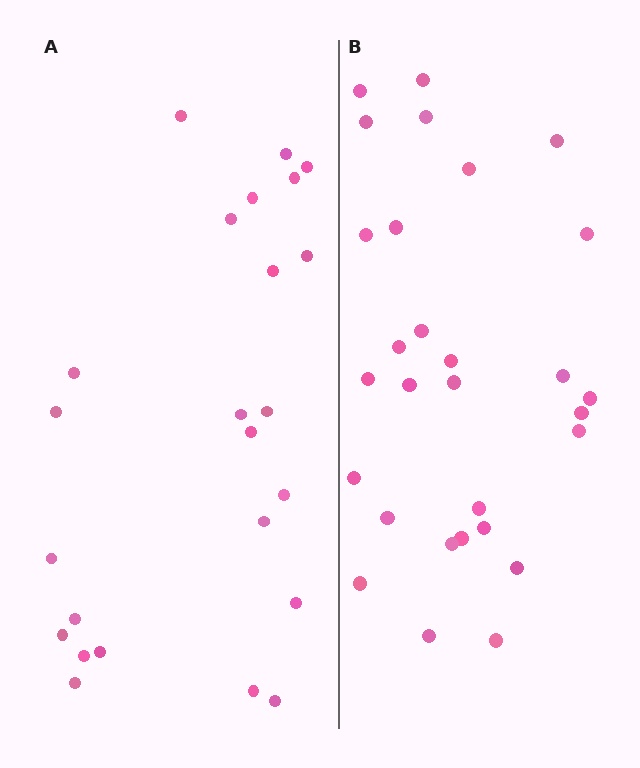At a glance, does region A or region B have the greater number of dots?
Region B (the right region) has more dots.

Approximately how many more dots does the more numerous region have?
Region B has about 5 more dots than region A.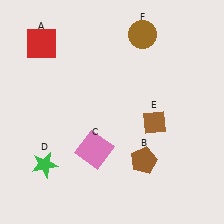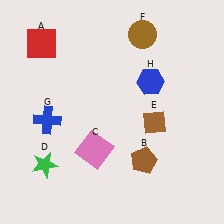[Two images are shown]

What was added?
A blue cross (G), a blue hexagon (H) were added in Image 2.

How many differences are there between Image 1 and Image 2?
There are 2 differences between the two images.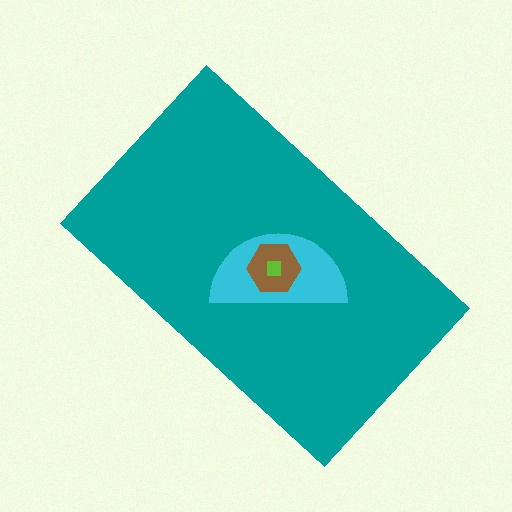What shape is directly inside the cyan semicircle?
The brown hexagon.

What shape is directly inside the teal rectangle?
The cyan semicircle.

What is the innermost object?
The lime square.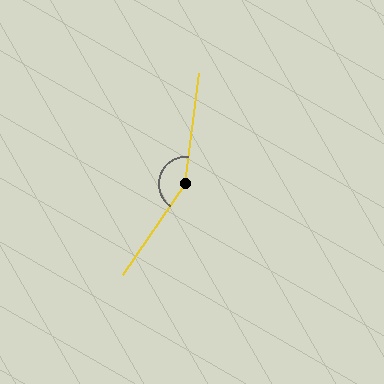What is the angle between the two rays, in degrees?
Approximately 153 degrees.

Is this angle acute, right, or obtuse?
It is obtuse.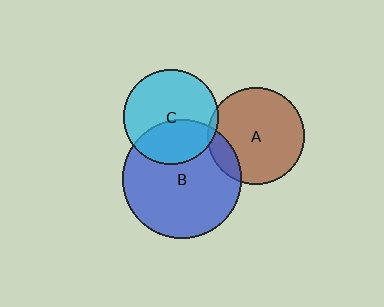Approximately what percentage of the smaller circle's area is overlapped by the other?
Approximately 15%.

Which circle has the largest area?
Circle B (blue).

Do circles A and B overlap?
Yes.